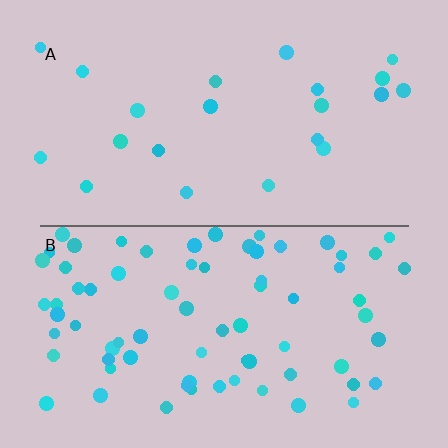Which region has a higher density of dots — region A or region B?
B (the bottom).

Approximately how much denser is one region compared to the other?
Approximately 3.3× — region B over region A.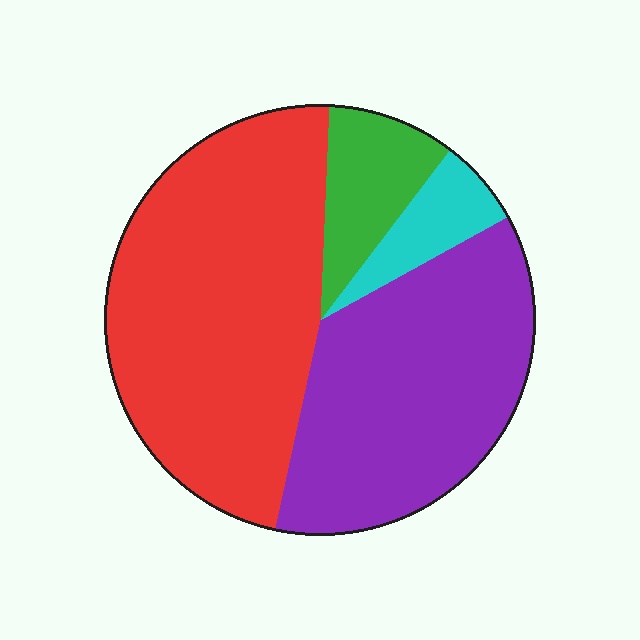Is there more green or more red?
Red.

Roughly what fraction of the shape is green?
Green takes up about one tenth (1/10) of the shape.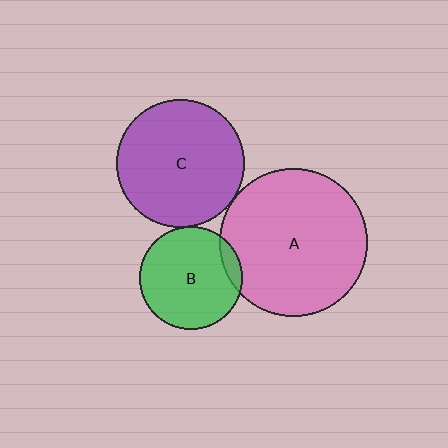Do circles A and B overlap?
Yes.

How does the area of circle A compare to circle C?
Approximately 1.3 times.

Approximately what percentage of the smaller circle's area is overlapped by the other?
Approximately 10%.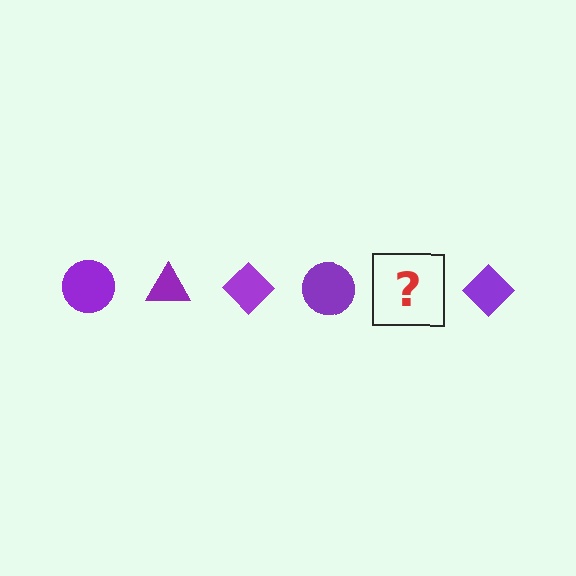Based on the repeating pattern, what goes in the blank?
The blank should be a purple triangle.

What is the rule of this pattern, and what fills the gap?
The rule is that the pattern cycles through circle, triangle, diamond shapes in purple. The gap should be filled with a purple triangle.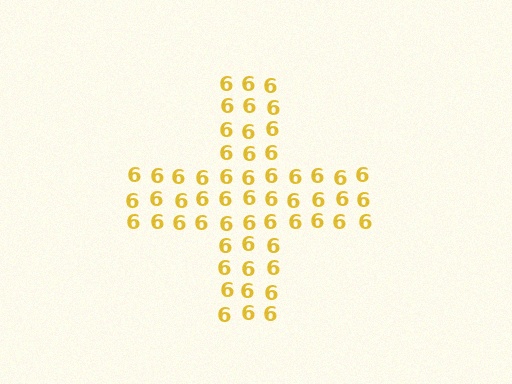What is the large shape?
The large shape is a cross.